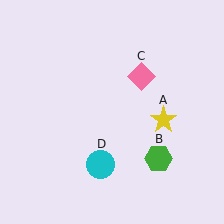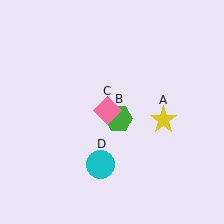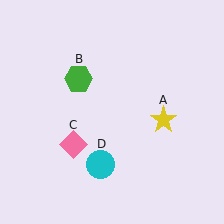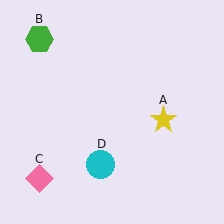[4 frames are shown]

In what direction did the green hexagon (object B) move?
The green hexagon (object B) moved up and to the left.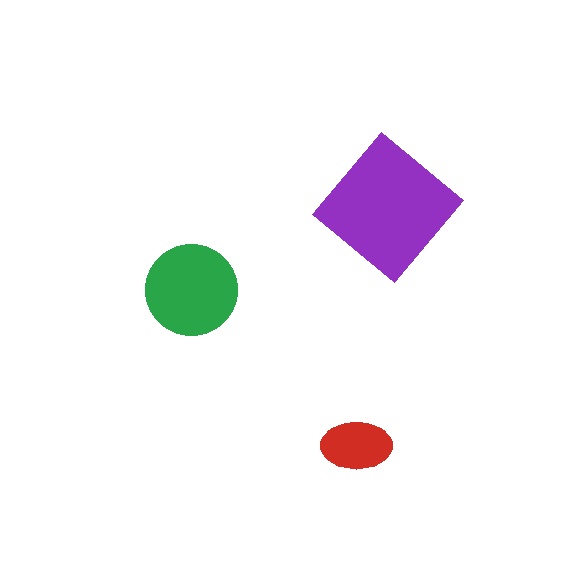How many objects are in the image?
There are 3 objects in the image.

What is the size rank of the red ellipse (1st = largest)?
3rd.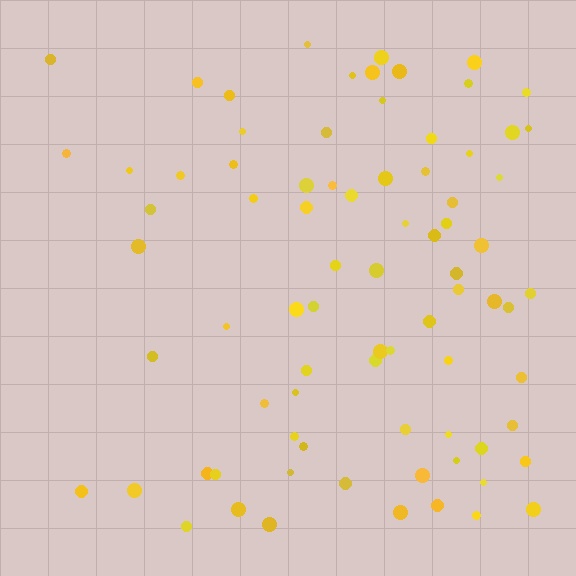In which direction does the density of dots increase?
From left to right, with the right side densest.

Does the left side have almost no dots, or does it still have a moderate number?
Still a moderate number, just noticeably fewer than the right.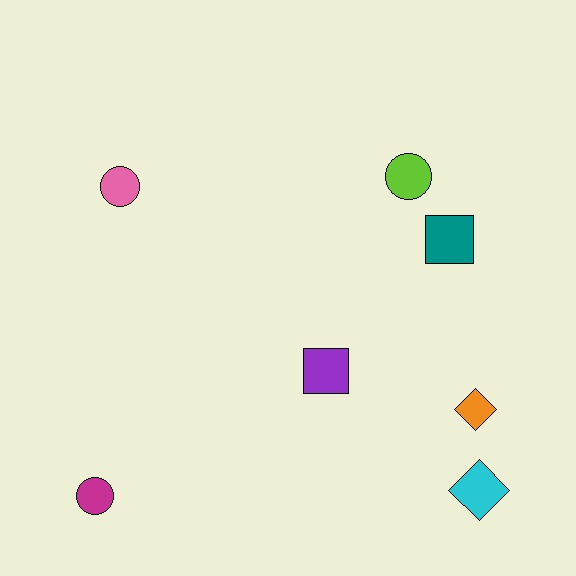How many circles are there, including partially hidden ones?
There are 3 circles.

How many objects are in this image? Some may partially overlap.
There are 7 objects.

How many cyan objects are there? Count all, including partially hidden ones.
There is 1 cyan object.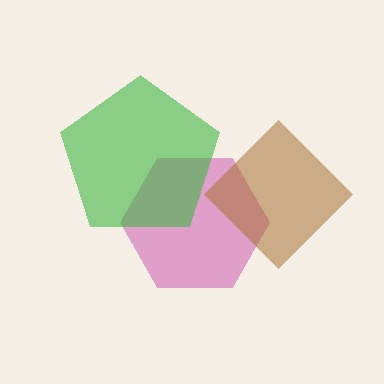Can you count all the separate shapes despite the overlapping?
Yes, there are 3 separate shapes.